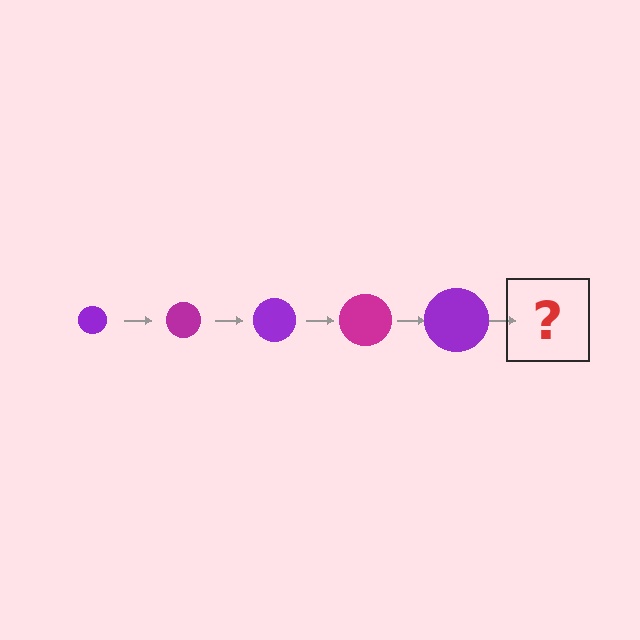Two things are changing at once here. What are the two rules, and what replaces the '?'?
The two rules are that the circle grows larger each step and the color cycles through purple and magenta. The '?' should be a magenta circle, larger than the previous one.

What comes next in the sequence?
The next element should be a magenta circle, larger than the previous one.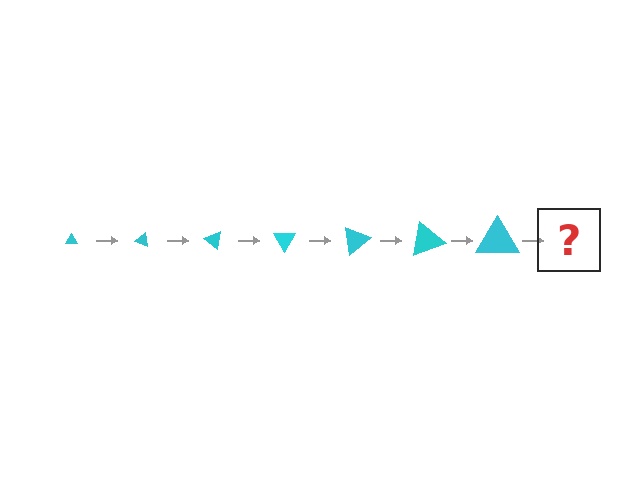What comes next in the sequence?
The next element should be a triangle, larger than the previous one and rotated 140 degrees from the start.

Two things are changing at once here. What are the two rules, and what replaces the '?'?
The two rules are that the triangle grows larger each step and it rotates 20 degrees each step. The '?' should be a triangle, larger than the previous one and rotated 140 degrees from the start.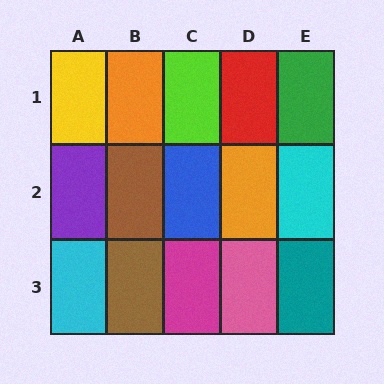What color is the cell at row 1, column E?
Green.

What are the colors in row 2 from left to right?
Purple, brown, blue, orange, cyan.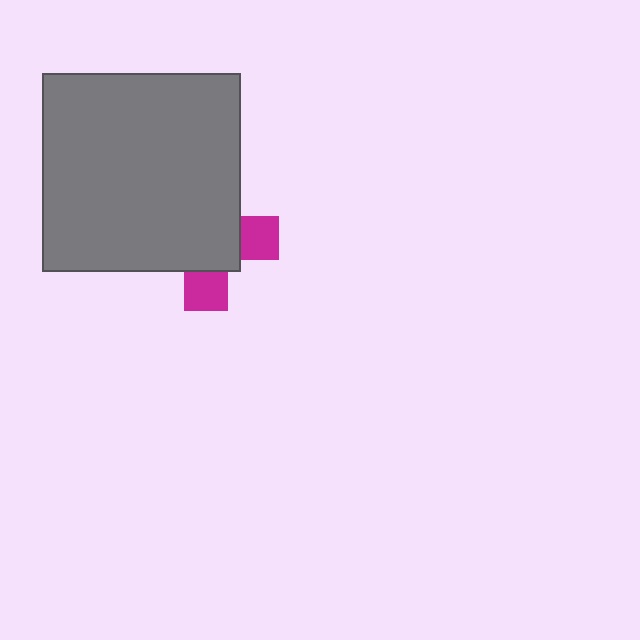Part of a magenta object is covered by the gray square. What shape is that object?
It is a cross.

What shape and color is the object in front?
The object in front is a gray square.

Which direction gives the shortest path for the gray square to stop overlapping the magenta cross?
Moving toward the upper-left gives the shortest separation.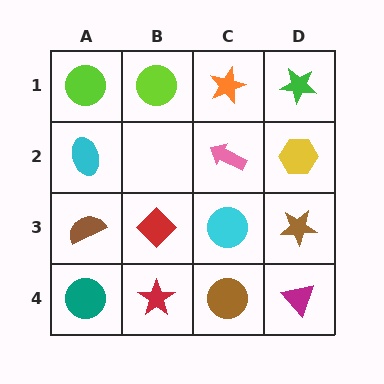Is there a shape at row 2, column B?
No, that cell is empty.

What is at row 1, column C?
An orange star.